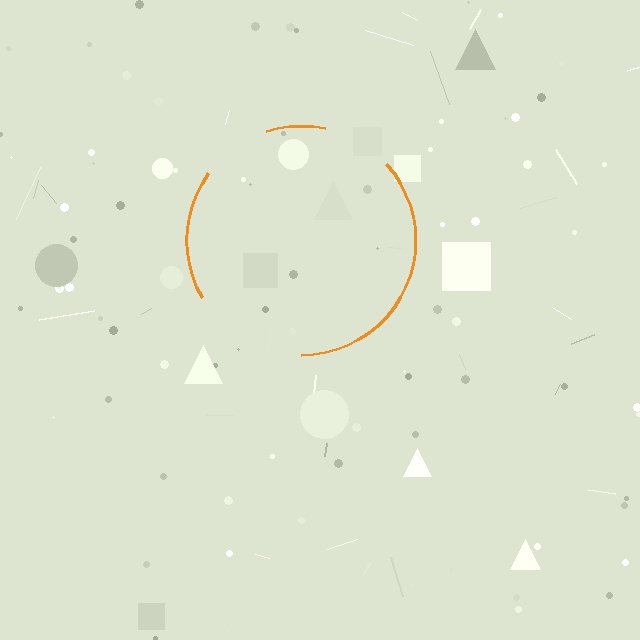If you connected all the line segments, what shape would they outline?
They would outline a circle.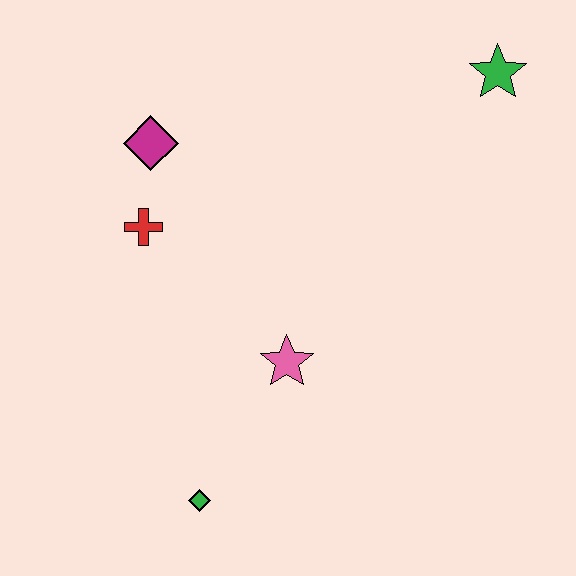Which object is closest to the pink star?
The green diamond is closest to the pink star.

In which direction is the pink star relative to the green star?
The pink star is below the green star.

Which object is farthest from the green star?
The green diamond is farthest from the green star.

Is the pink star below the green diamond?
No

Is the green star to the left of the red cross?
No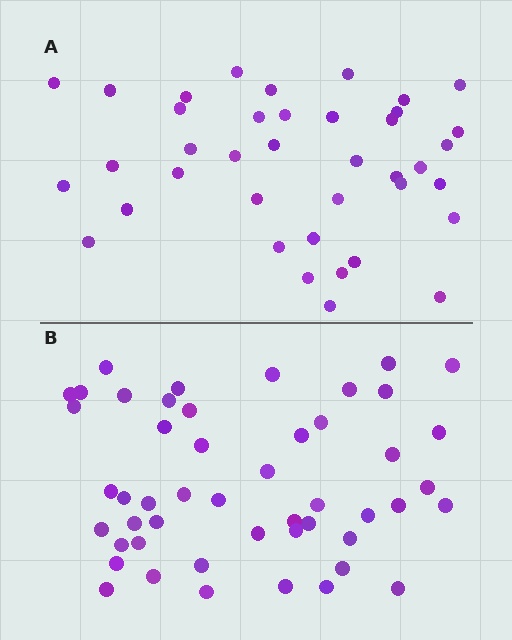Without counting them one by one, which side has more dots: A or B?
Region B (the bottom region) has more dots.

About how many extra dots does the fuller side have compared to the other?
Region B has roughly 10 or so more dots than region A.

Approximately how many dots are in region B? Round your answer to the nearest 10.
About 50 dots. (The exact count is 49, which rounds to 50.)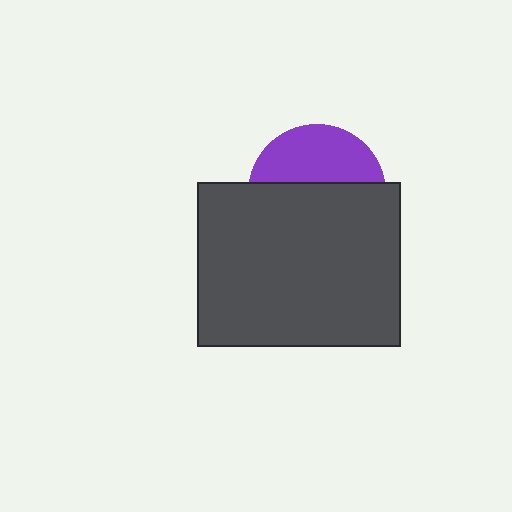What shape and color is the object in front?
The object in front is a dark gray rectangle.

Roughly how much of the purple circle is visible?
A small part of it is visible (roughly 39%).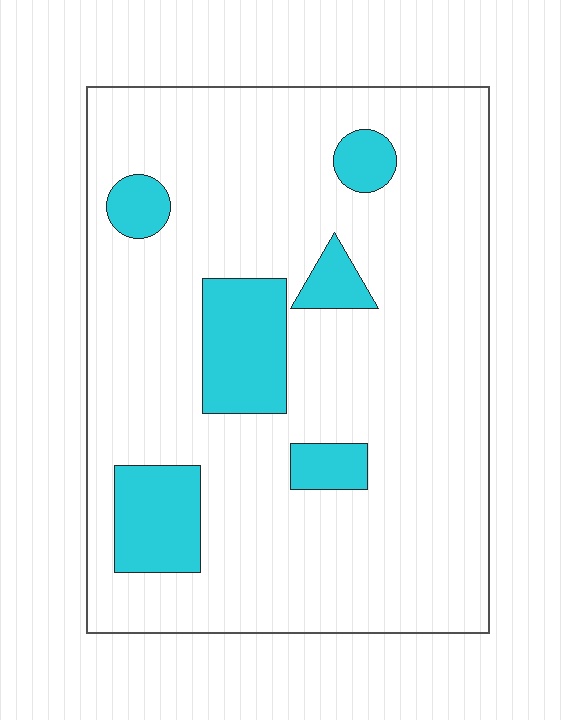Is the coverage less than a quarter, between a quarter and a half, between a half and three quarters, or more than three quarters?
Less than a quarter.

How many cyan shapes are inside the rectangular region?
6.